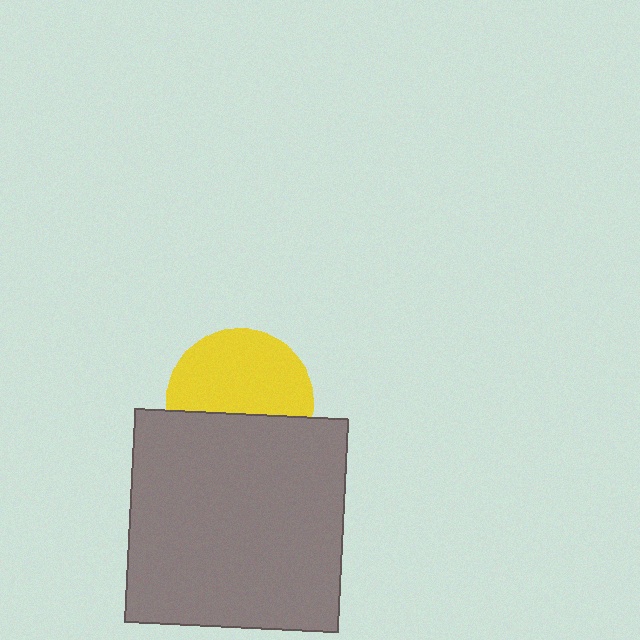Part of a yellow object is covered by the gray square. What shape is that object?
It is a circle.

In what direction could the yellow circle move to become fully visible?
The yellow circle could move up. That would shift it out from behind the gray square entirely.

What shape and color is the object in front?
The object in front is a gray square.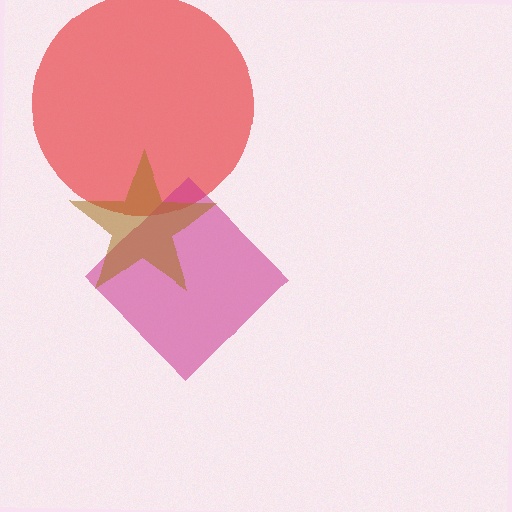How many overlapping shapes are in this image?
There are 3 overlapping shapes in the image.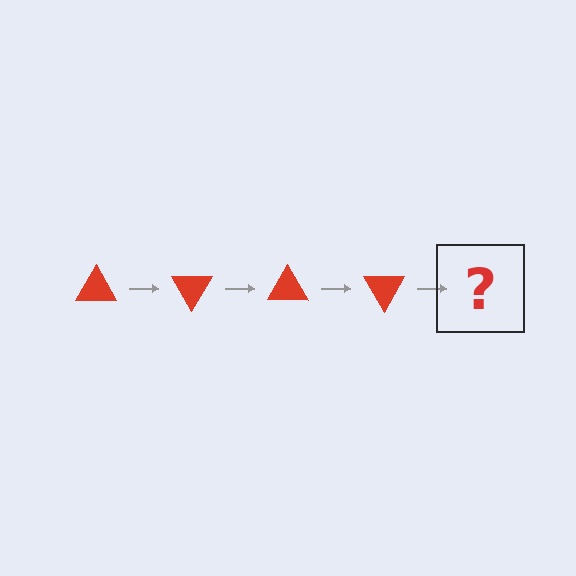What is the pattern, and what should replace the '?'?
The pattern is that the triangle rotates 60 degrees each step. The '?' should be a red triangle rotated 240 degrees.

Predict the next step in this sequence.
The next step is a red triangle rotated 240 degrees.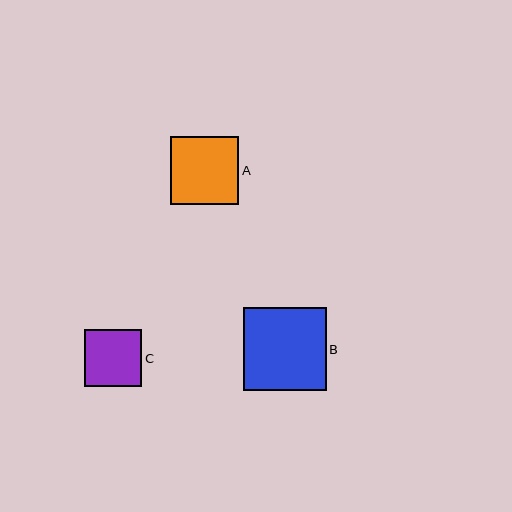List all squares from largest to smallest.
From largest to smallest: B, A, C.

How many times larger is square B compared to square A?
Square B is approximately 1.2 times the size of square A.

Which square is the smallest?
Square C is the smallest with a size of approximately 58 pixels.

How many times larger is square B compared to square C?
Square B is approximately 1.4 times the size of square C.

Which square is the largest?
Square B is the largest with a size of approximately 83 pixels.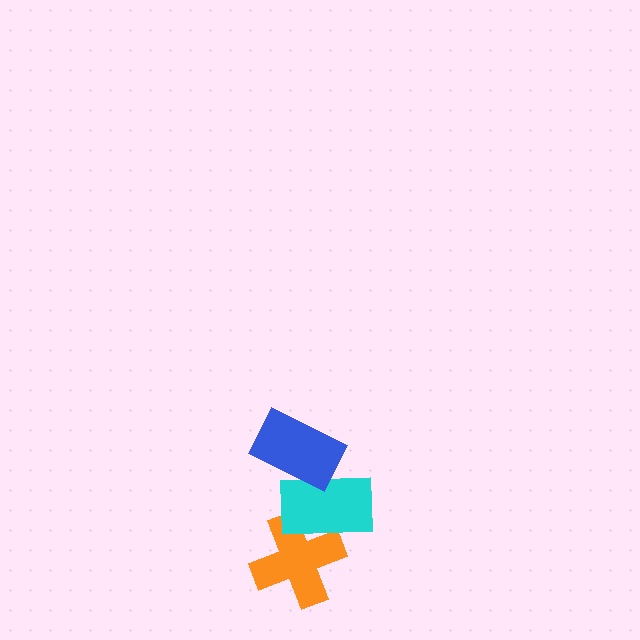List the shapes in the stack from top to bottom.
From top to bottom: the blue rectangle, the cyan rectangle, the orange cross.